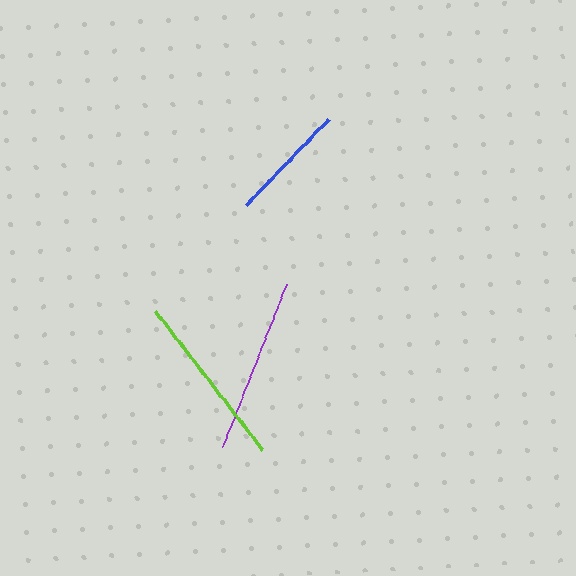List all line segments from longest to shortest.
From longest to shortest: lime, purple, blue.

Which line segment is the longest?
The lime line is the longest at approximately 175 pixels.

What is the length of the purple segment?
The purple segment is approximately 174 pixels long.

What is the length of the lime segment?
The lime segment is approximately 175 pixels long.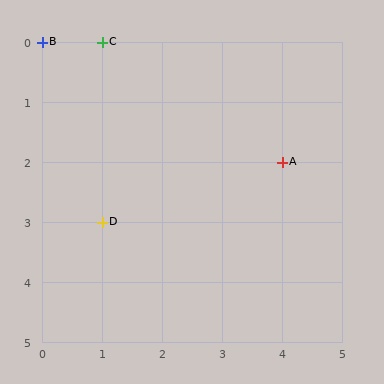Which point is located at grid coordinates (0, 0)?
Point B is at (0, 0).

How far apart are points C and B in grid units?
Points C and B are 1 column apart.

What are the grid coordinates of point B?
Point B is at grid coordinates (0, 0).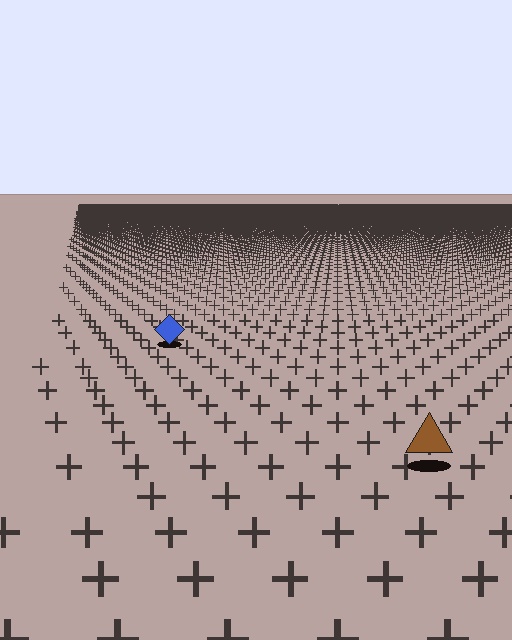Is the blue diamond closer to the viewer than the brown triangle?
No. The brown triangle is closer — you can tell from the texture gradient: the ground texture is coarser near it.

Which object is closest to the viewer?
The brown triangle is closest. The texture marks near it are larger and more spread out.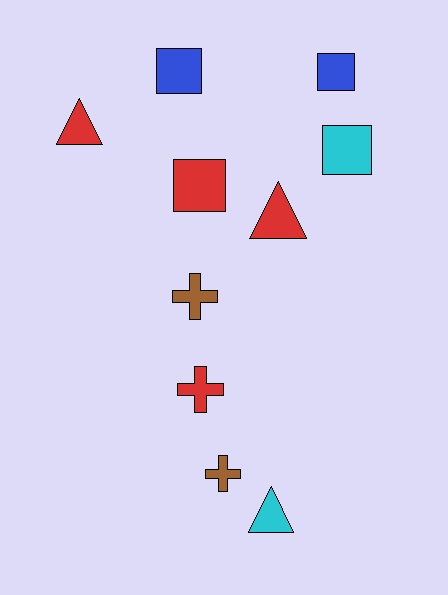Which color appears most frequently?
Red, with 4 objects.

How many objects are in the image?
There are 10 objects.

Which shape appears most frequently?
Square, with 4 objects.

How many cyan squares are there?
There is 1 cyan square.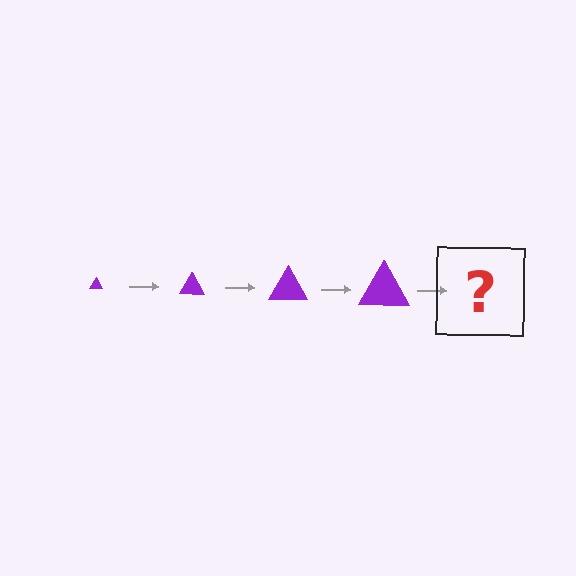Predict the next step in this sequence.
The next step is a purple triangle, larger than the previous one.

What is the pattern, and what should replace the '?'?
The pattern is that the triangle gets progressively larger each step. The '?' should be a purple triangle, larger than the previous one.